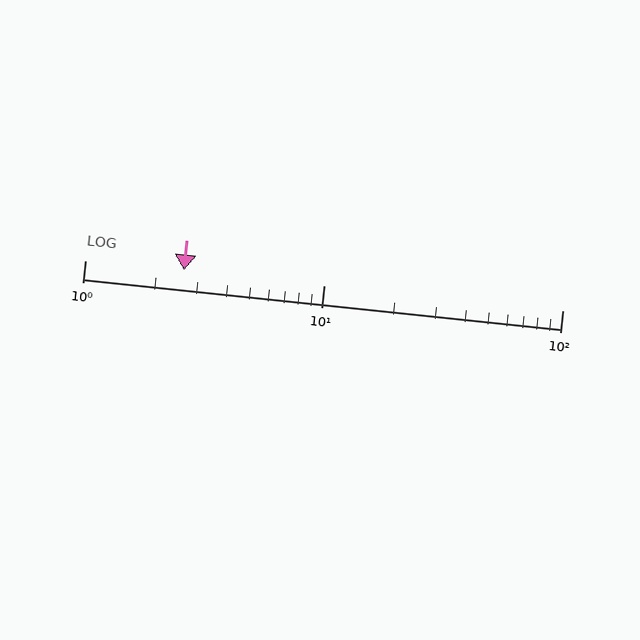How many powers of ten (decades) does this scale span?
The scale spans 2 decades, from 1 to 100.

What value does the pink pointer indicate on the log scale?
The pointer indicates approximately 2.6.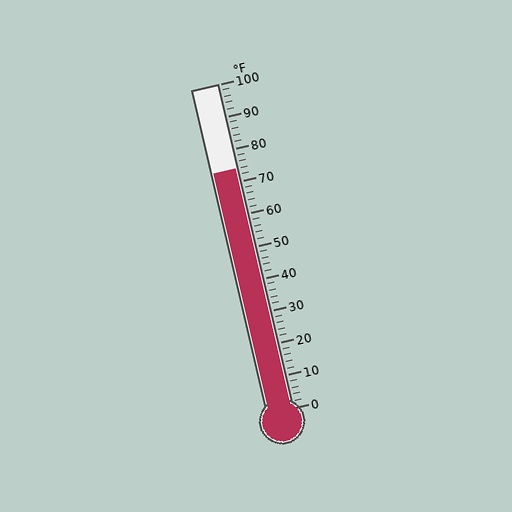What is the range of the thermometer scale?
The thermometer scale ranges from 0°F to 100°F.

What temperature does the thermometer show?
The thermometer shows approximately 74°F.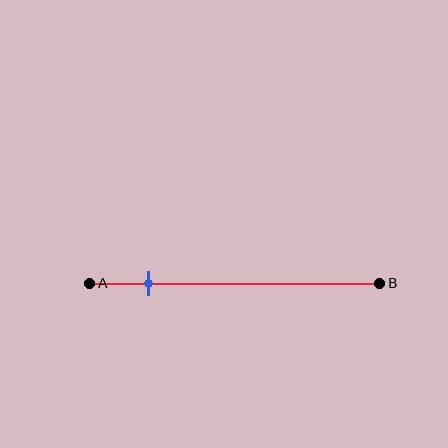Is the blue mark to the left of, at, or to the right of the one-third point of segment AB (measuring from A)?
The blue mark is to the left of the one-third point of segment AB.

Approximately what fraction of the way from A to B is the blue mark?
The blue mark is approximately 20% of the way from A to B.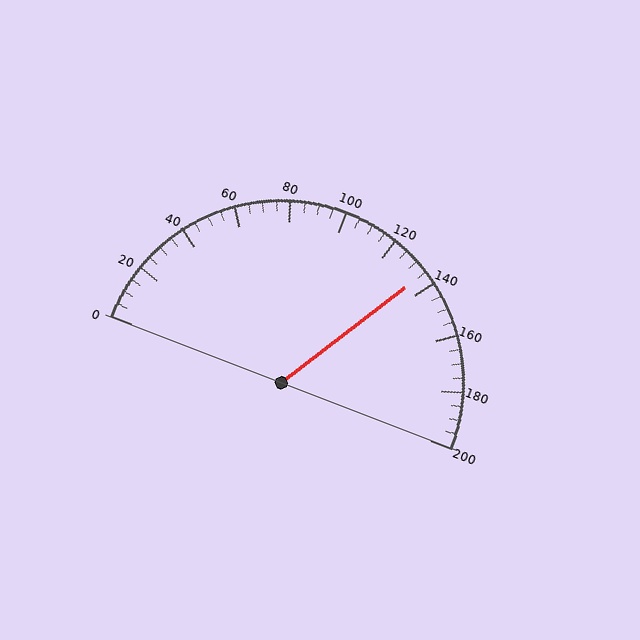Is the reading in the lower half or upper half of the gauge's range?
The reading is in the upper half of the range (0 to 200).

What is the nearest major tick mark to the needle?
The nearest major tick mark is 140.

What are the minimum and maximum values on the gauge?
The gauge ranges from 0 to 200.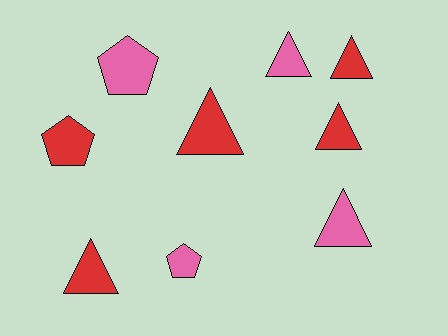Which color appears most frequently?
Red, with 5 objects.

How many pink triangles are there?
There are 2 pink triangles.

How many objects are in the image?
There are 9 objects.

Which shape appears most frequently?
Triangle, with 6 objects.